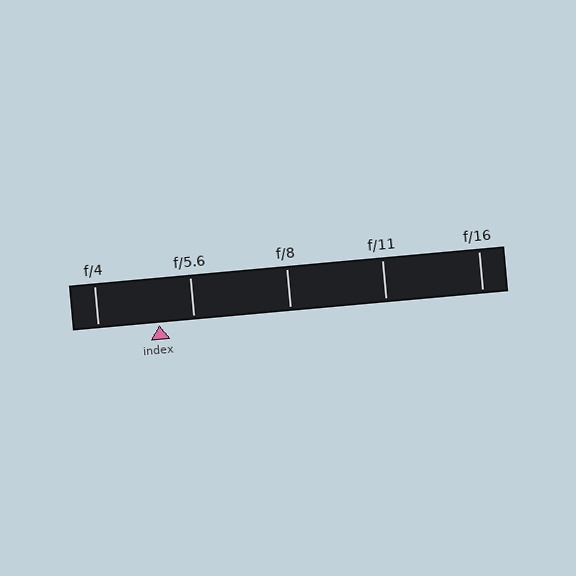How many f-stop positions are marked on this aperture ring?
There are 5 f-stop positions marked.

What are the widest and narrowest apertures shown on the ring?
The widest aperture shown is f/4 and the narrowest is f/16.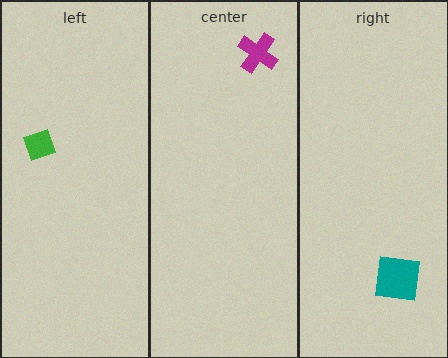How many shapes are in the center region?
1.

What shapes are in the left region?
The green diamond.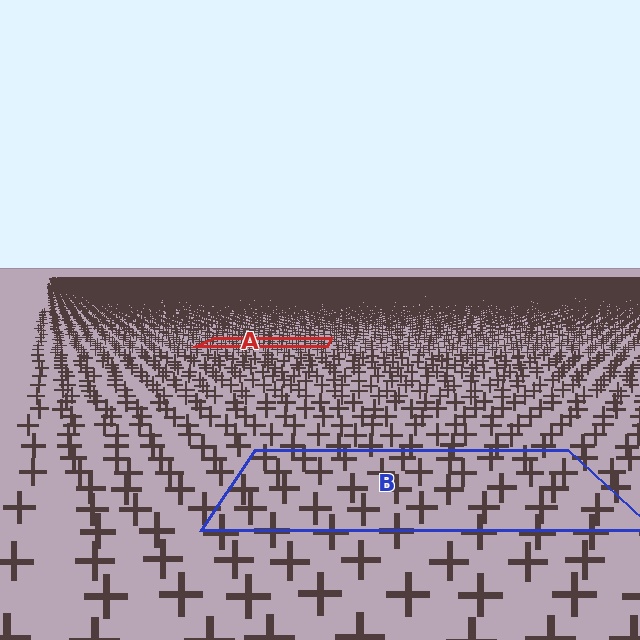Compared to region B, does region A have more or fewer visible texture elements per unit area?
Region A has more texture elements per unit area — they are packed more densely because it is farther away.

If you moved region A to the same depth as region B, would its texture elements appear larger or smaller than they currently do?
They would appear larger. At a closer depth, the same texture elements are projected at a bigger on-screen size.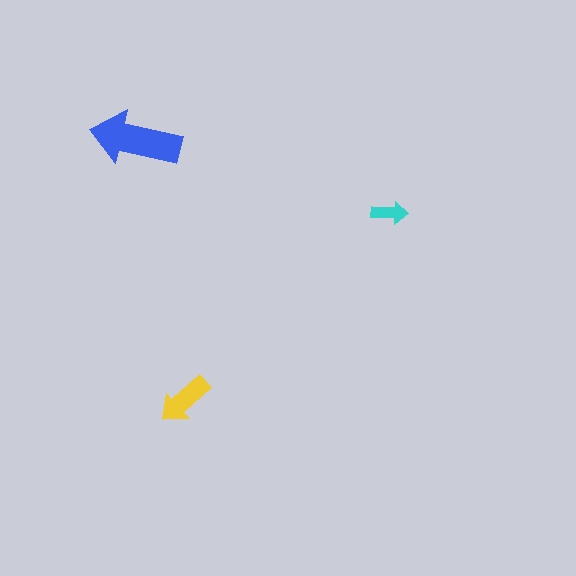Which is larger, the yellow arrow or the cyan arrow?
The yellow one.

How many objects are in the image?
There are 3 objects in the image.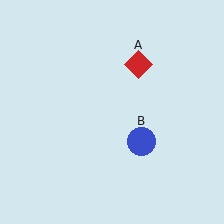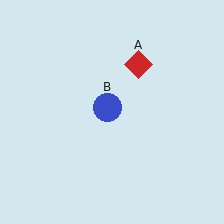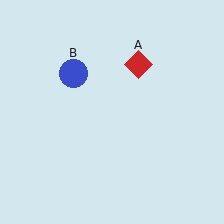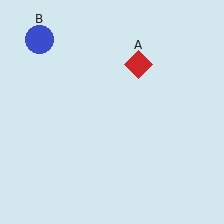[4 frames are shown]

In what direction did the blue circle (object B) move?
The blue circle (object B) moved up and to the left.